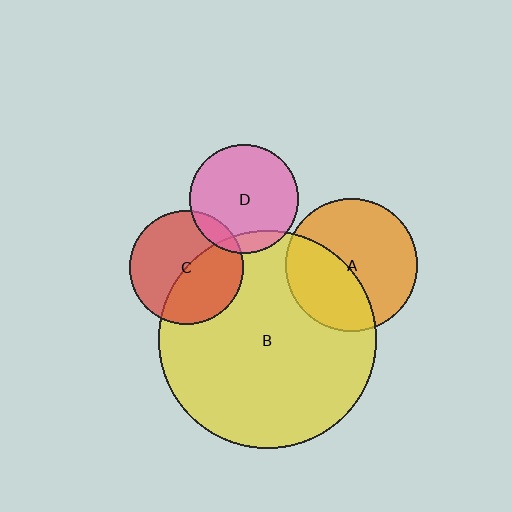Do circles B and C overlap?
Yes.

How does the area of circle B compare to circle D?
Approximately 4.0 times.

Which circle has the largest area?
Circle B (yellow).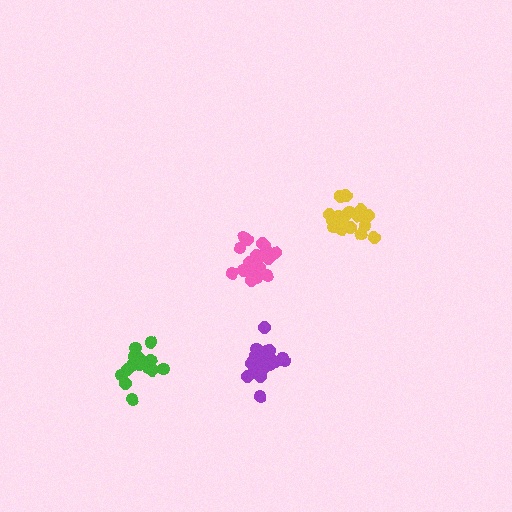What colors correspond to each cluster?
The clusters are colored: purple, green, pink, yellow.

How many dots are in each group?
Group 1: 18 dots, Group 2: 15 dots, Group 3: 19 dots, Group 4: 19 dots (71 total).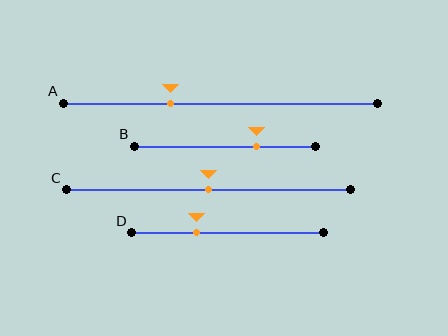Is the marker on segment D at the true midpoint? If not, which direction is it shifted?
No, the marker on segment D is shifted to the left by about 16% of the segment length.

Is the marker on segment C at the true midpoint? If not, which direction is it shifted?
Yes, the marker on segment C is at the true midpoint.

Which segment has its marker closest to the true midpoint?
Segment C has its marker closest to the true midpoint.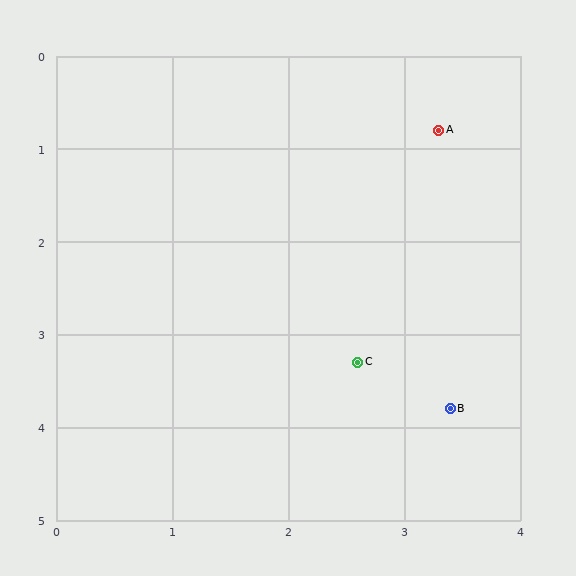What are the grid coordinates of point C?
Point C is at approximately (2.6, 3.3).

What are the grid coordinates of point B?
Point B is at approximately (3.4, 3.8).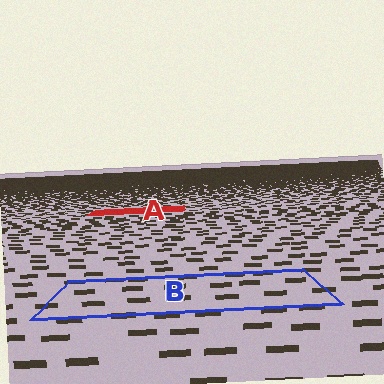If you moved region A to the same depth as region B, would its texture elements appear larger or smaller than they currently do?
They would appear larger. At a closer depth, the same texture elements are projected at a bigger on-screen size.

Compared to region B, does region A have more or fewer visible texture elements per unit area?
Region A has more texture elements per unit area — they are packed more densely because it is farther away.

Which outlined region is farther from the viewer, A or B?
Region A is farther from the viewer — the texture elements inside it appear smaller and more densely packed.